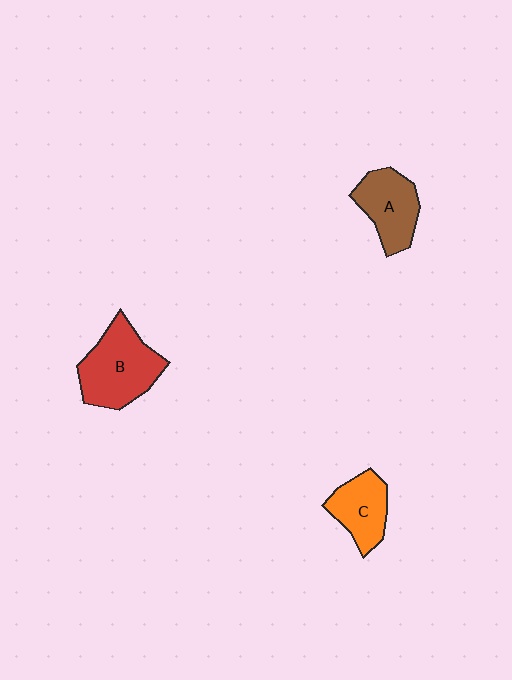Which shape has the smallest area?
Shape C (orange).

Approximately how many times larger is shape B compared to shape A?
Approximately 1.4 times.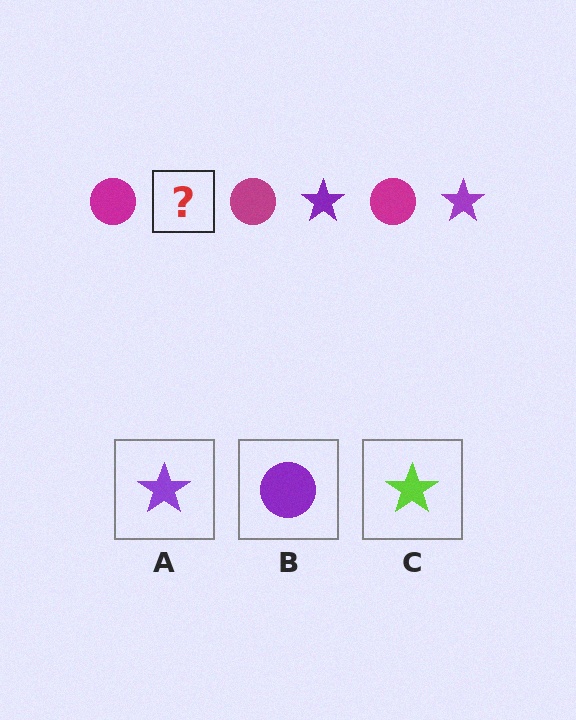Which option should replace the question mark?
Option A.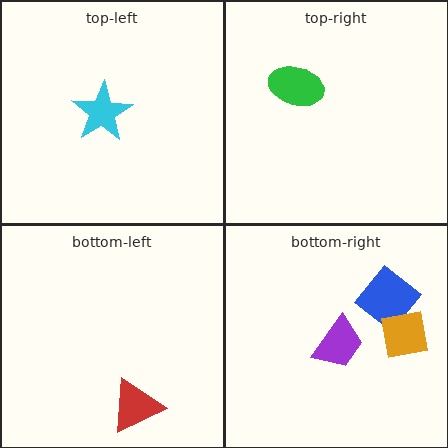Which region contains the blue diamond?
The bottom-right region.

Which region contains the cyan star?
The top-left region.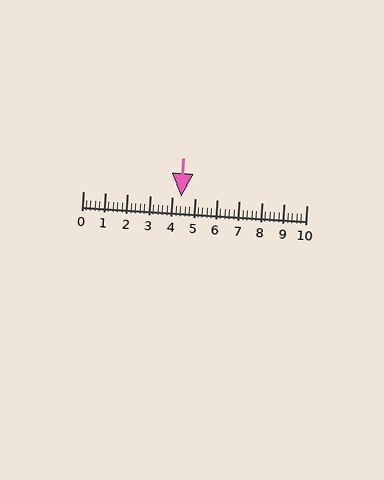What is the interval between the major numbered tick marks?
The major tick marks are spaced 1 units apart.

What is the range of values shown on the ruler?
The ruler shows values from 0 to 10.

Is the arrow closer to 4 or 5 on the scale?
The arrow is closer to 4.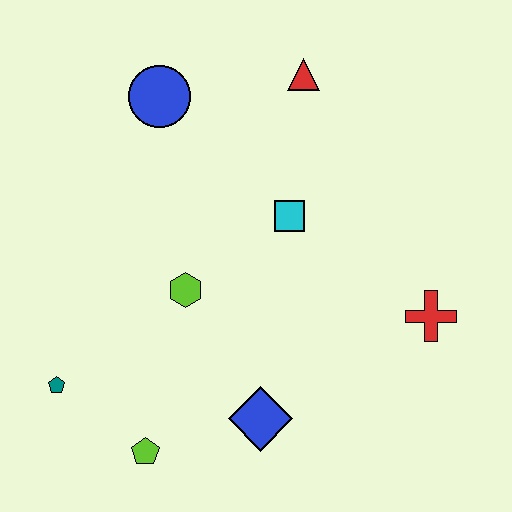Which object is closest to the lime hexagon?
The cyan square is closest to the lime hexagon.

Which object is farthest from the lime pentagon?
The red triangle is farthest from the lime pentagon.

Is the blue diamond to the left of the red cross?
Yes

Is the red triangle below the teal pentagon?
No